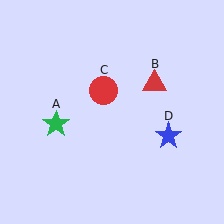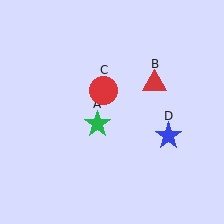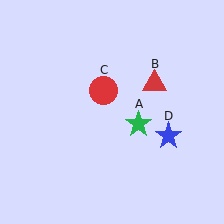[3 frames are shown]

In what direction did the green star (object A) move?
The green star (object A) moved right.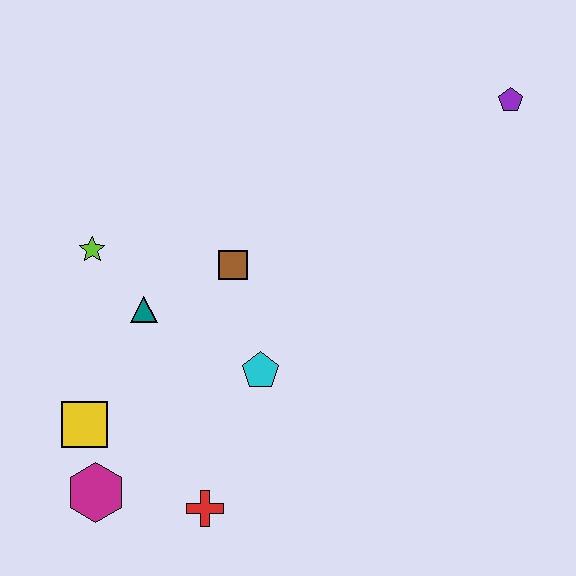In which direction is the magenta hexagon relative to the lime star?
The magenta hexagon is below the lime star.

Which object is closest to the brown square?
The teal triangle is closest to the brown square.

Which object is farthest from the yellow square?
The purple pentagon is farthest from the yellow square.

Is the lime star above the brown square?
Yes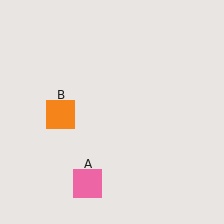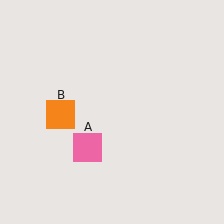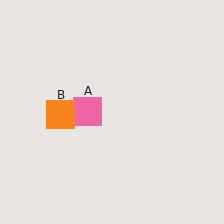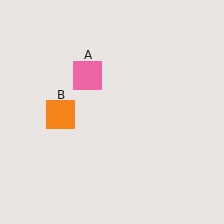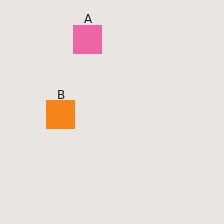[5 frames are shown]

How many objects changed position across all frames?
1 object changed position: pink square (object A).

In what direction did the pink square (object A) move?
The pink square (object A) moved up.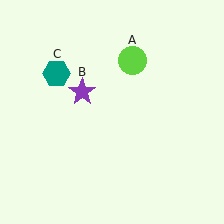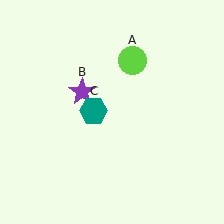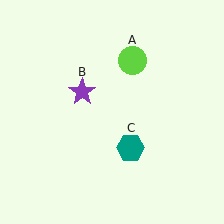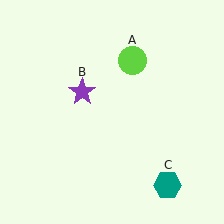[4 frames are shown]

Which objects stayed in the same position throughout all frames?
Lime circle (object A) and purple star (object B) remained stationary.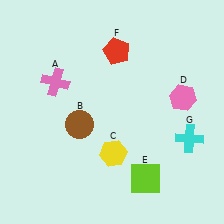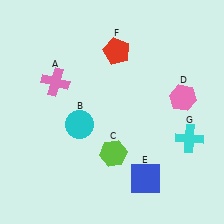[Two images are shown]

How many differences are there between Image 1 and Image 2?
There are 3 differences between the two images.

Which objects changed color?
B changed from brown to cyan. C changed from yellow to lime. E changed from lime to blue.